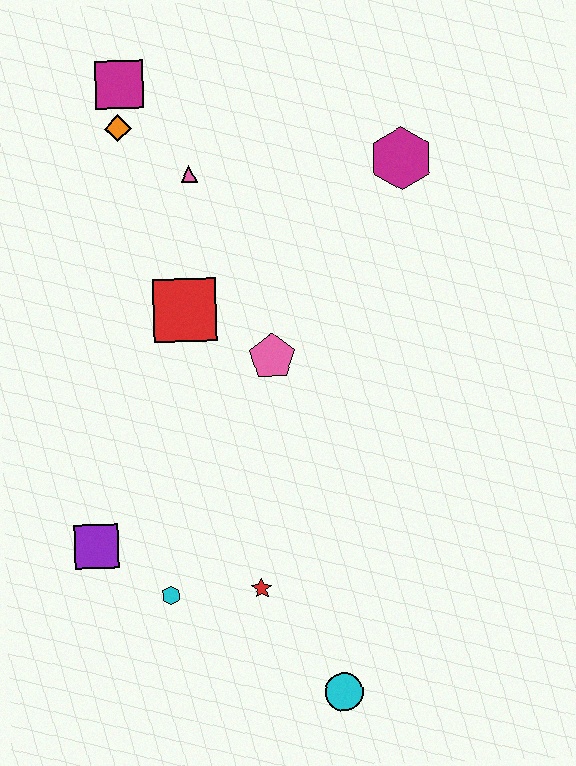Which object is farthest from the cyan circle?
The magenta square is farthest from the cyan circle.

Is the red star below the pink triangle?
Yes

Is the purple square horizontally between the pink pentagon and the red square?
No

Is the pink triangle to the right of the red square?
Yes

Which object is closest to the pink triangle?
The orange diamond is closest to the pink triangle.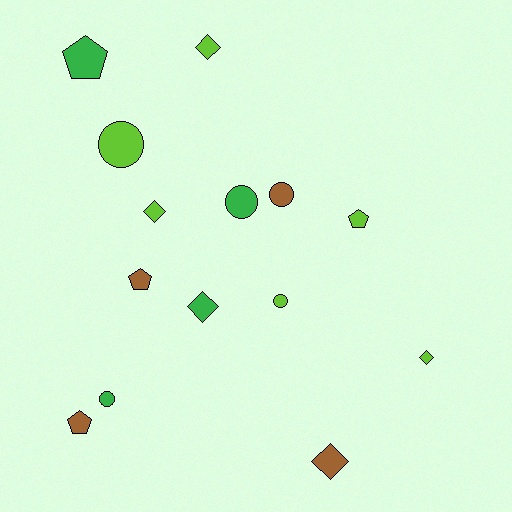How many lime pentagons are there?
There is 1 lime pentagon.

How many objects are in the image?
There are 14 objects.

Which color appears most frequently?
Lime, with 6 objects.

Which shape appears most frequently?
Circle, with 5 objects.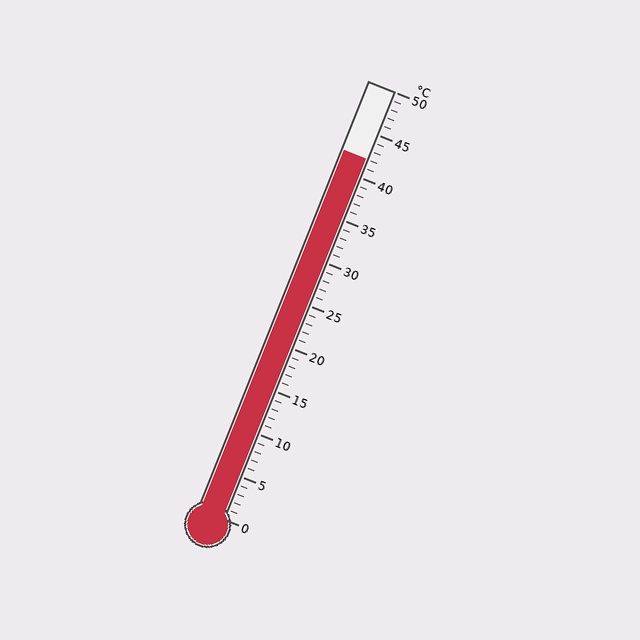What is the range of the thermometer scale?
The thermometer scale ranges from 0°C to 50°C.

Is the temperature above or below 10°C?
The temperature is above 10°C.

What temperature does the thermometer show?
The thermometer shows approximately 42°C.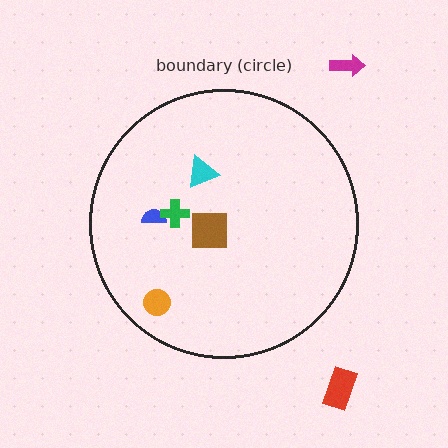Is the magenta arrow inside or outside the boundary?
Outside.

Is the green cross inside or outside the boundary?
Inside.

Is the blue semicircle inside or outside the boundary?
Inside.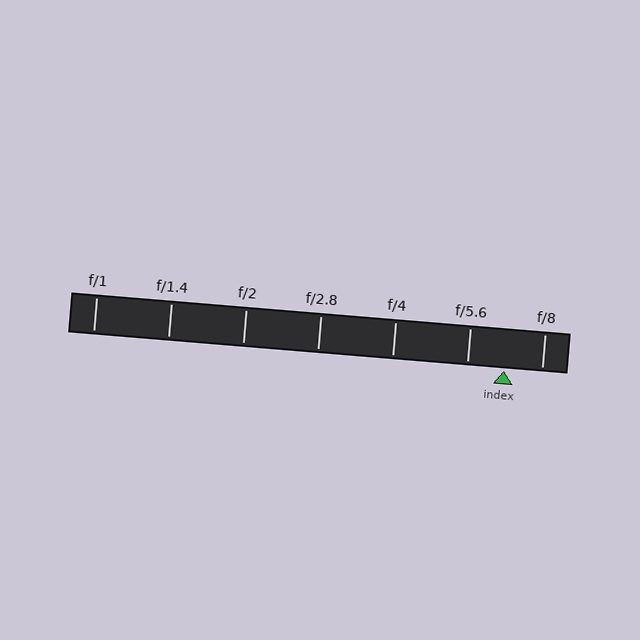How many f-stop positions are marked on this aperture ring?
There are 7 f-stop positions marked.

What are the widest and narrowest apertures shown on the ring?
The widest aperture shown is f/1 and the narrowest is f/8.